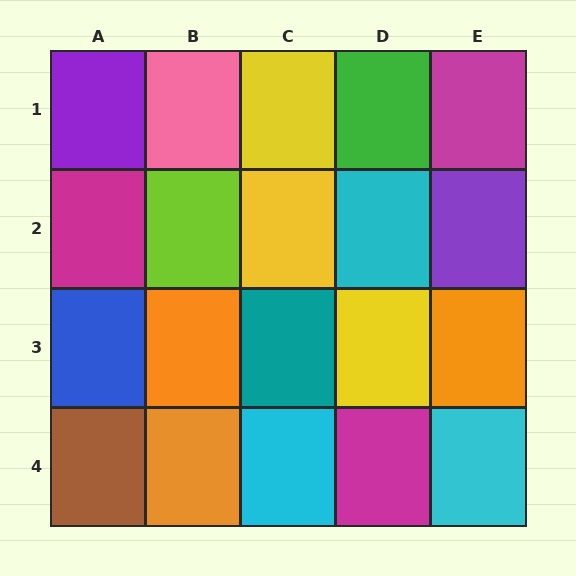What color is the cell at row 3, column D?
Yellow.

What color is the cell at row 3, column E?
Orange.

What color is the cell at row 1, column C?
Yellow.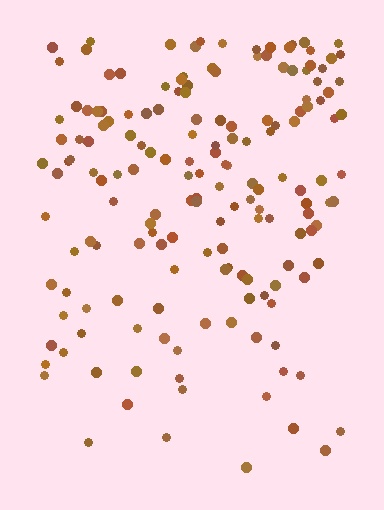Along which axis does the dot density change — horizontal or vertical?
Vertical.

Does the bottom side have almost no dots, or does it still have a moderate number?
Still a moderate number, just noticeably fewer than the top.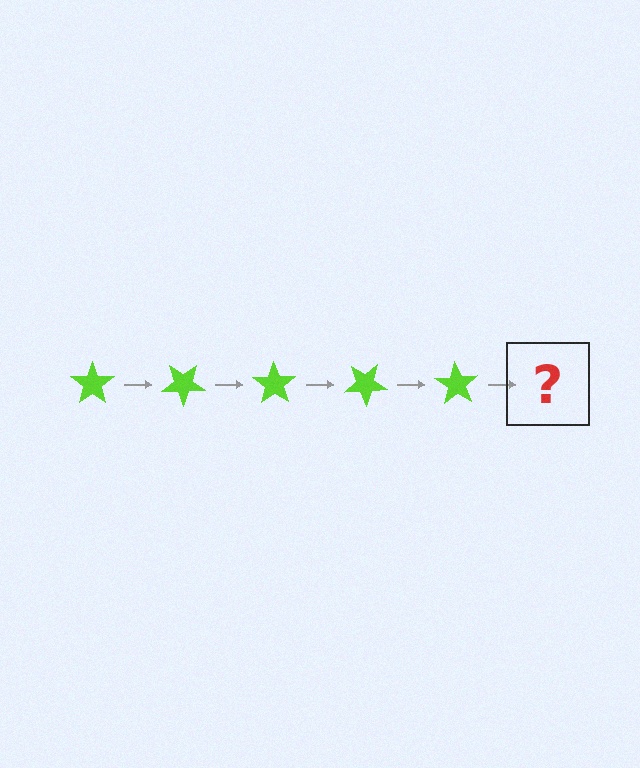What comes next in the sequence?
The next element should be a lime star rotated 175 degrees.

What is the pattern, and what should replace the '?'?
The pattern is that the star rotates 35 degrees each step. The '?' should be a lime star rotated 175 degrees.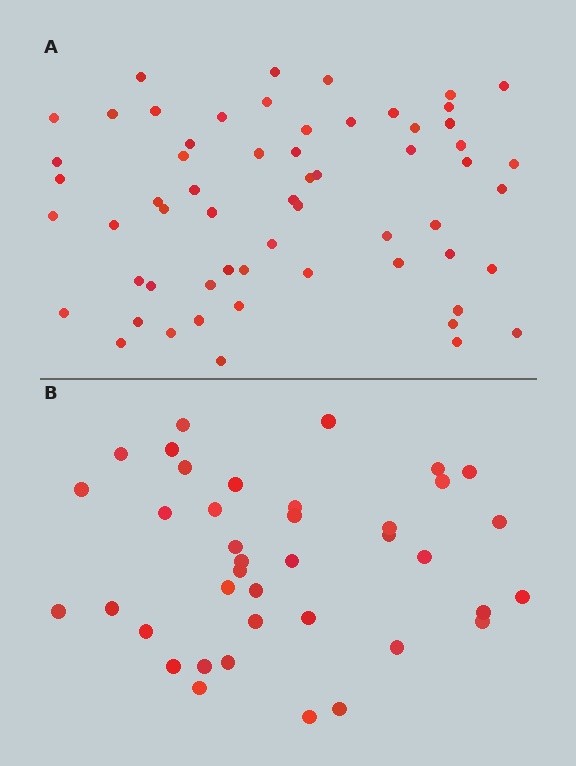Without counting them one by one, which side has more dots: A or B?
Region A (the top region) has more dots.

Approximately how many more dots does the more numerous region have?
Region A has approximately 20 more dots than region B.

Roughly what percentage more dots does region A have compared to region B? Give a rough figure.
About 55% more.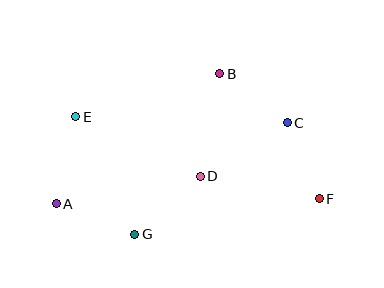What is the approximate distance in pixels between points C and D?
The distance between C and D is approximately 102 pixels.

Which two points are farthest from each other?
Points A and F are farthest from each other.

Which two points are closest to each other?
Points C and F are closest to each other.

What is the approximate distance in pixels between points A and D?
The distance between A and D is approximately 147 pixels.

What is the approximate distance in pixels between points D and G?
The distance between D and G is approximately 88 pixels.